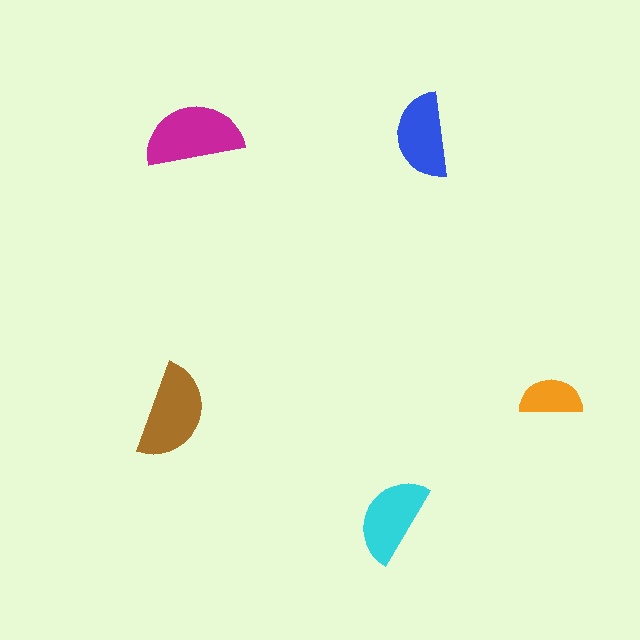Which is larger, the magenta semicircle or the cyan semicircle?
The magenta one.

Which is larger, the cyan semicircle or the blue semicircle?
The cyan one.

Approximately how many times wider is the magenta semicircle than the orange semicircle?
About 1.5 times wider.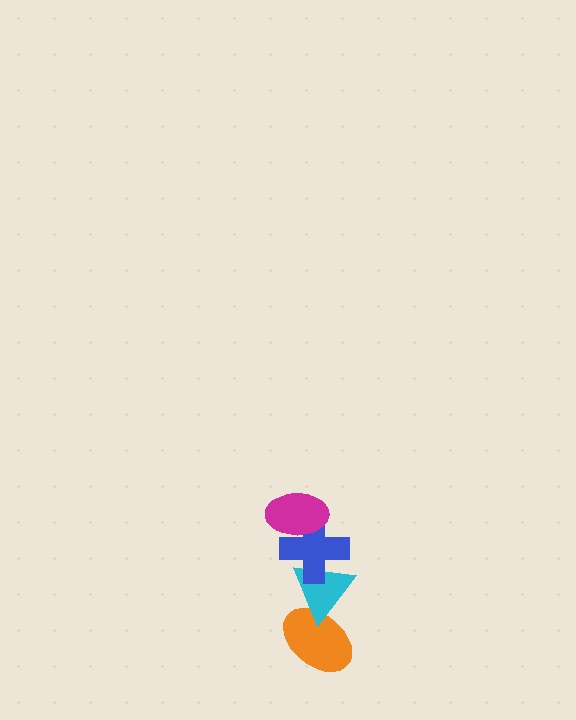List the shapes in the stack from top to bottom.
From top to bottom: the magenta ellipse, the blue cross, the cyan triangle, the orange ellipse.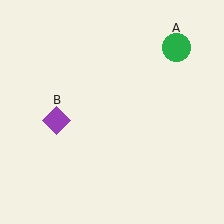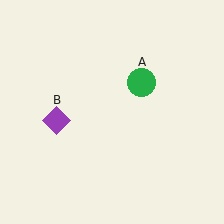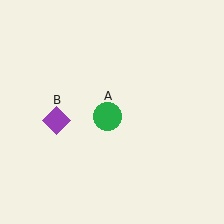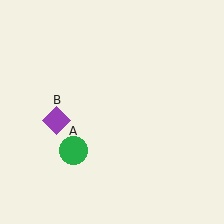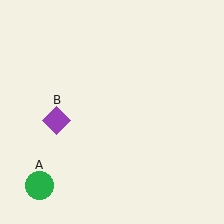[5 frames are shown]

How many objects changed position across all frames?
1 object changed position: green circle (object A).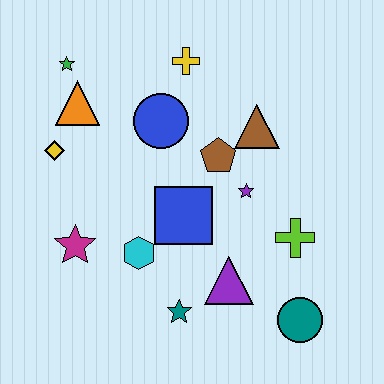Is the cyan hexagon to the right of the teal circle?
No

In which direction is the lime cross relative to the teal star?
The lime cross is to the right of the teal star.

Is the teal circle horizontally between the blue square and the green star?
No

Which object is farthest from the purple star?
The green star is farthest from the purple star.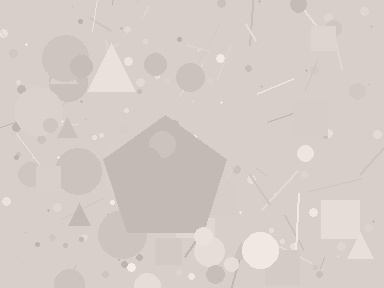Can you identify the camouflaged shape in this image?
The camouflaged shape is a pentagon.